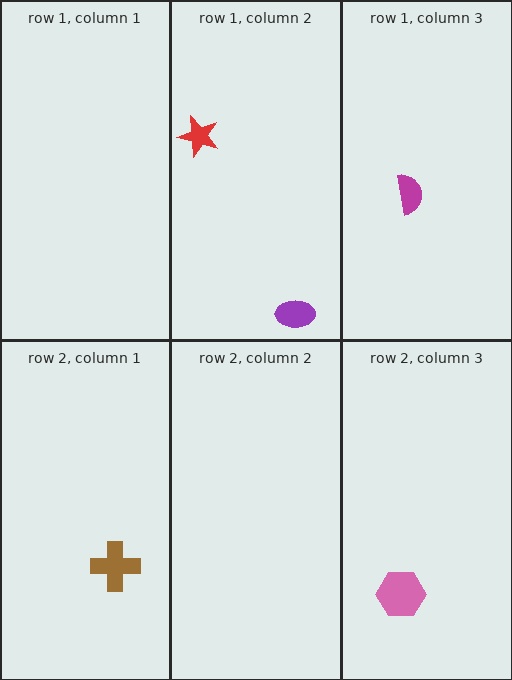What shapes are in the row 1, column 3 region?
The magenta semicircle.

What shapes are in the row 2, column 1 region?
The brown cross.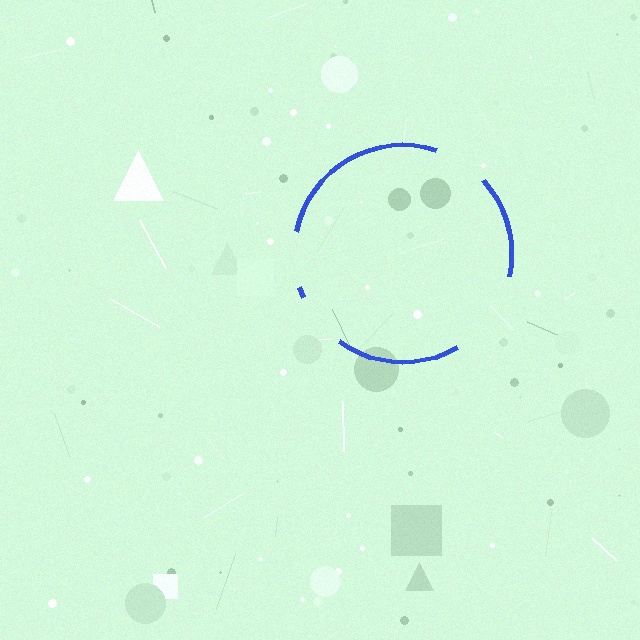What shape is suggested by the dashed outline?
The dashed outline suggests a circle.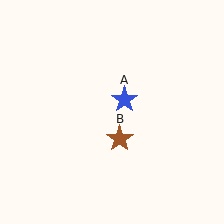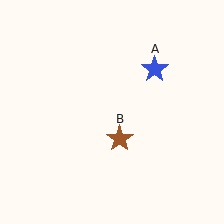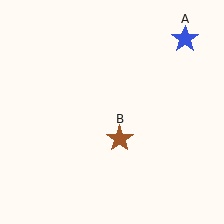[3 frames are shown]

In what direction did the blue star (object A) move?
The blue star (object A) moved up and to the right.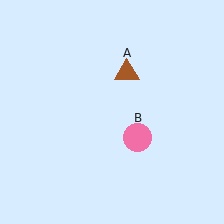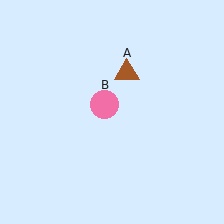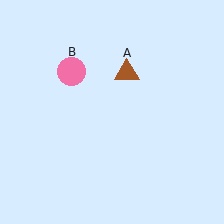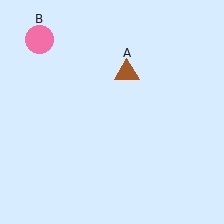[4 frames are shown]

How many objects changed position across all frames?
1 object changed position: pink circle (object B).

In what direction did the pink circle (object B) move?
The pink circle (object B) moved up and to the left.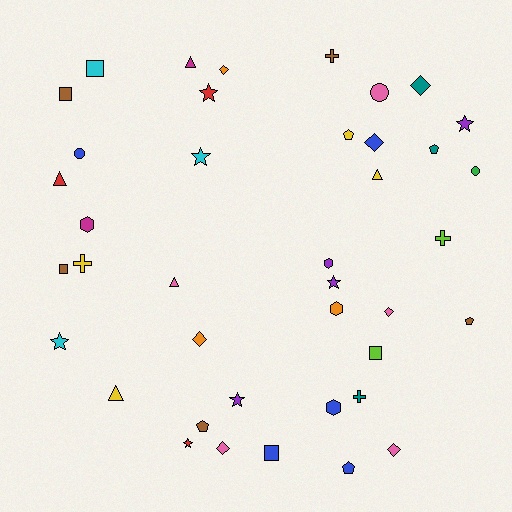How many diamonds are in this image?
There are 7 diamonds.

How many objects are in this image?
There are 40 objects.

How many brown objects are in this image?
There are 5 brown objects.